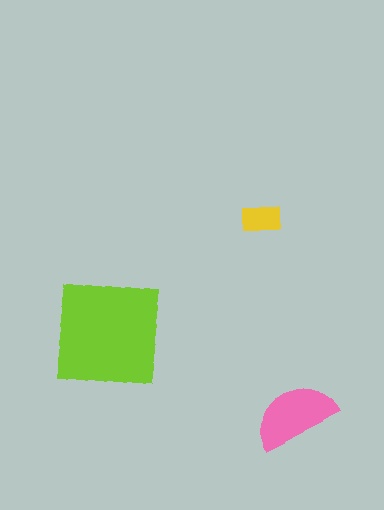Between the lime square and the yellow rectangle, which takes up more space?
The lime square.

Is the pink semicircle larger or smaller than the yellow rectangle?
Larger.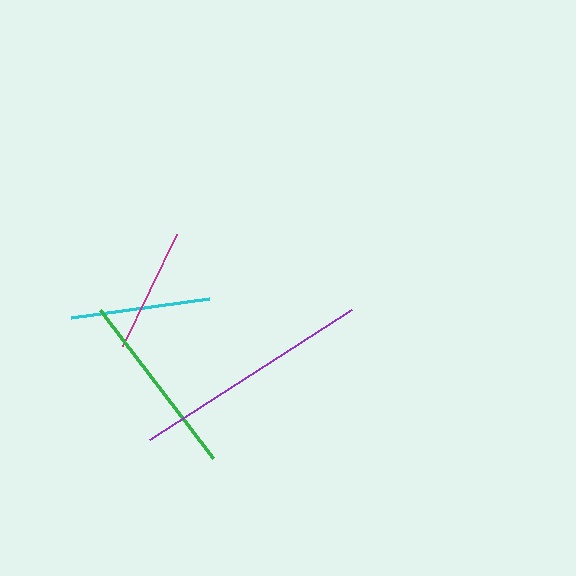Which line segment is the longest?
The purple line is the longest at approximately 240 pixels.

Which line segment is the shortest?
The magenta line is the shortest at approximately 124 pixels.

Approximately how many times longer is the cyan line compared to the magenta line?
The cyan line is approximately 1.1 times the length of the magenta line.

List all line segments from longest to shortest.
From longest to shortest: purple, green, cyan, magenta.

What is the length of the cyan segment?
The cyan segment is approximately 140 pixels long.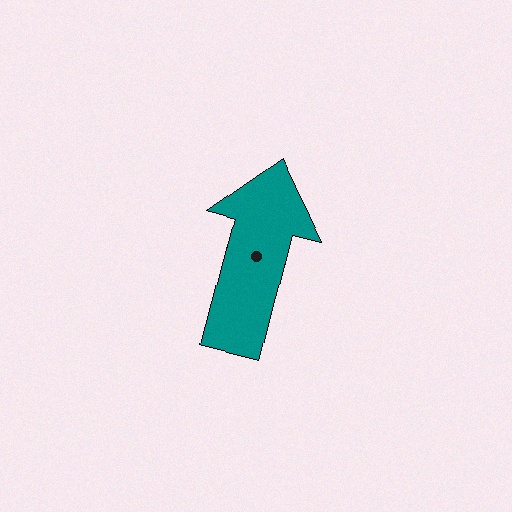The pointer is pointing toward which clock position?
Roughly 12 o'clock.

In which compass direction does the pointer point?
North.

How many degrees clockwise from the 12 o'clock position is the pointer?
Approximately 14 degrees.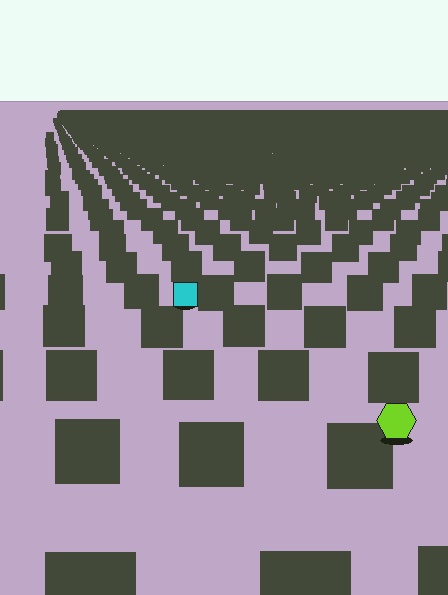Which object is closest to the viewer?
The lime hexagon is closest. The texture marks near it are larger and more spread out.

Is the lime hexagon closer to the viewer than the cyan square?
Yes. The lime hexagon is closer — you can tell from the texture gradient: the ground texture is coarser near it.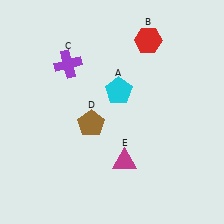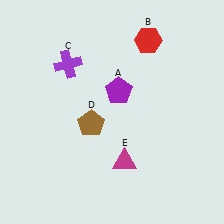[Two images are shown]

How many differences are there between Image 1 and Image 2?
There is 1 difference between the two images.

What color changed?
The pentagon (A) changed from cyan in Image 1 to purple in Image 2.